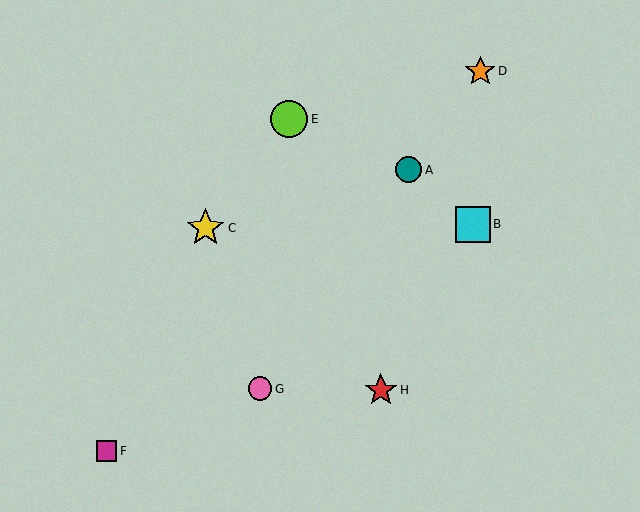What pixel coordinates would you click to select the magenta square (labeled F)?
Click at (107, 451) to select the magenta square F.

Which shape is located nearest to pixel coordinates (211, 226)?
The yellow star (labeled C) at (206, 228) is nearest to that location.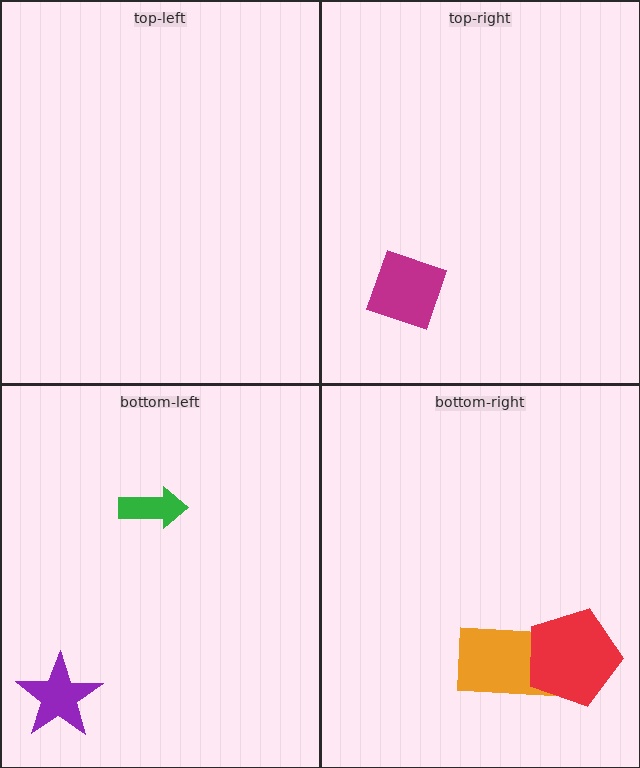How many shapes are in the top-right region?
1.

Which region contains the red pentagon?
The bottom-right region.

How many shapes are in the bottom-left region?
2.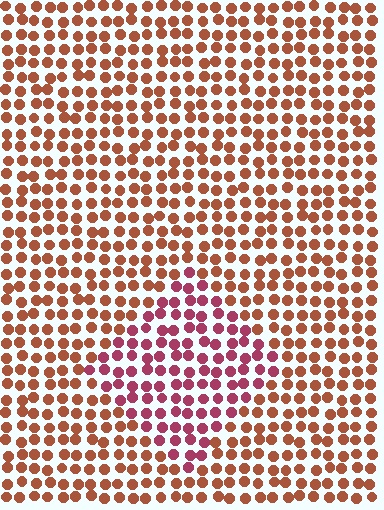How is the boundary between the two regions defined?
The boundary is defined purely by a slight shift in hue (about 37 degrees). Spacing, size, and orientation are identical on both sides.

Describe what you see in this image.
The image is filled with small brown elements in a uniform arrangement. A diamond-shaped region is visible where the elements are tinted to a slightly different hue, forming a subtle color boundary.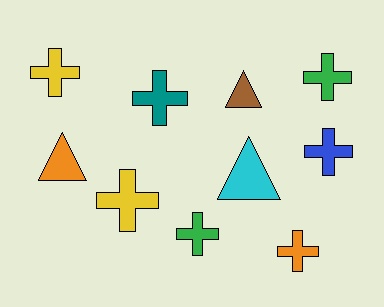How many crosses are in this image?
There are 7 crosses.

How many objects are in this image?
There are 10 objects.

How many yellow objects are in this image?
There are 2 yellow objects.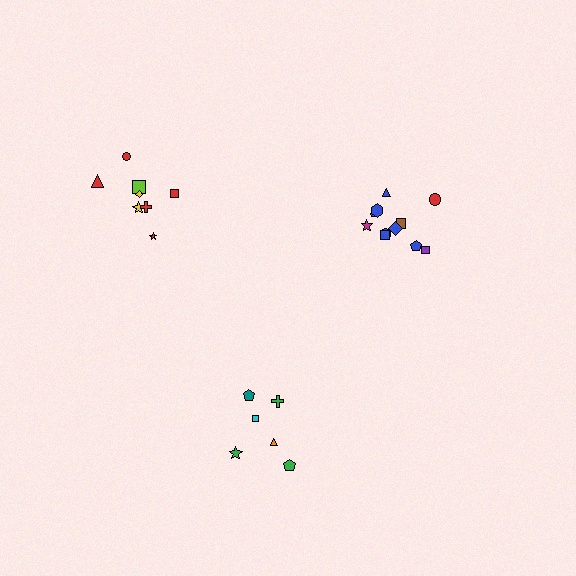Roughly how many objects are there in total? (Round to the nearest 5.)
Roughly 25 objects in total.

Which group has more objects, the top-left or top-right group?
The top-right group.